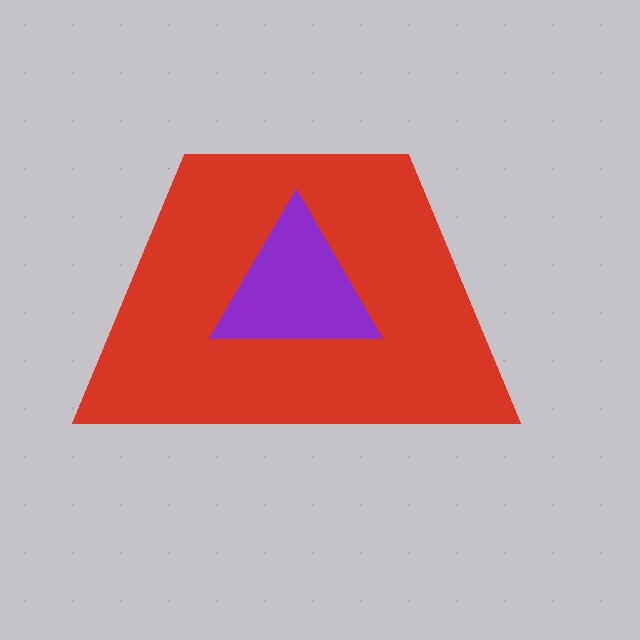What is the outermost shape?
The red trapezoid.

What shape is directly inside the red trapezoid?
The purple triangle.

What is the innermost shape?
The purple triangle.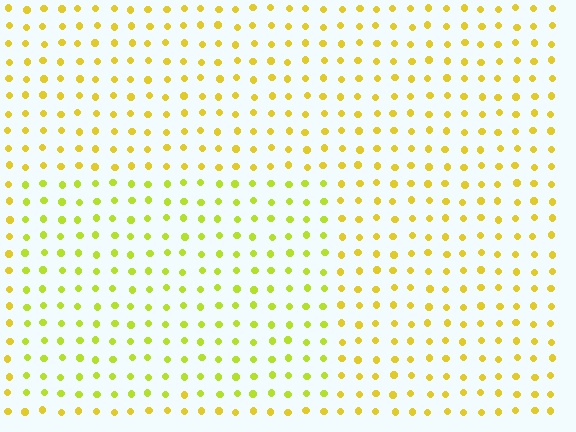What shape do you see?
I see a rectangle.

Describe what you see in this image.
The image is filled with small yellow elements in a uniform arrangement. A rectangle-shaped region is visible where the elements are tinted to a slightly different hue, forming a subtle color boundary.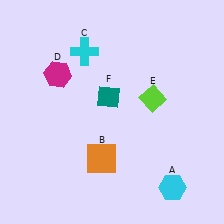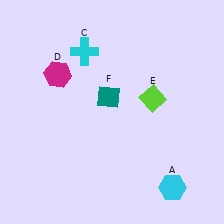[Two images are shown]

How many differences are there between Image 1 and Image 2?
There is 1 difference between the two images.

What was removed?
The orange square (B) was removed in Image 2.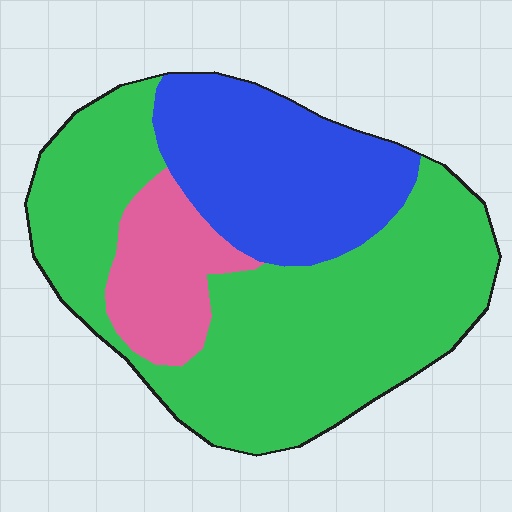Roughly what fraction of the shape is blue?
Blue covers 28% of the shape.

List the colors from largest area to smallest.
From largest to smallest: green, blue, pink.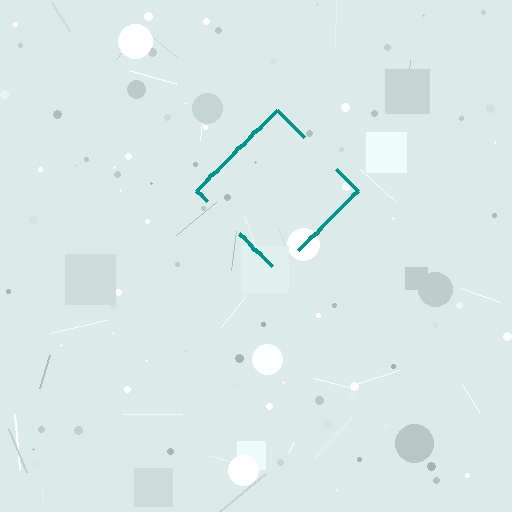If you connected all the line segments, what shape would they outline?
They would outline a diamond.